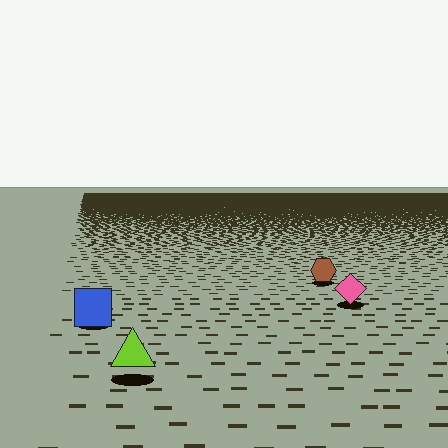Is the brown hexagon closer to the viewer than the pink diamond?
No. The pink diamond is closer — you can tell from the texture gradient: the ground texture is coarser near it.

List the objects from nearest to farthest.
From nearest to farthest: the lime triangle, the blue square, the pink diamond, the brown hexagon.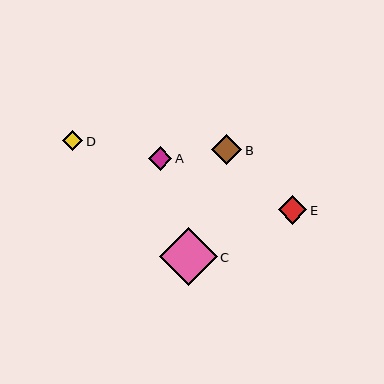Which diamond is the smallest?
Diamond D is the smallest with a size of approximately 20 pixels.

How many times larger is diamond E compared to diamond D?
Diamond E is approximately 1.4 times the size of diamond D.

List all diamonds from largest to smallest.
From largest to smallest: C, B, E, A, D.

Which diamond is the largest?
Diamond C is the largest with a size of approximately 58 pixels.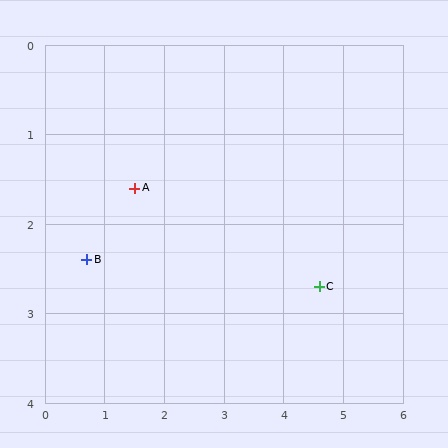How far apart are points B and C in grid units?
Points B and C are about 3.9 grid units apart.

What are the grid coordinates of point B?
Point B is at approximately (0.7, 2.4).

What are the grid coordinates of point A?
Point A is at approximately (1.5, 1.6).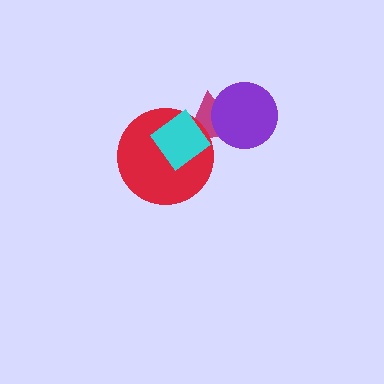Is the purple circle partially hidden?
No, no other shape covers it.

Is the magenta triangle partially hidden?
Yes, it is partially covered by another shape.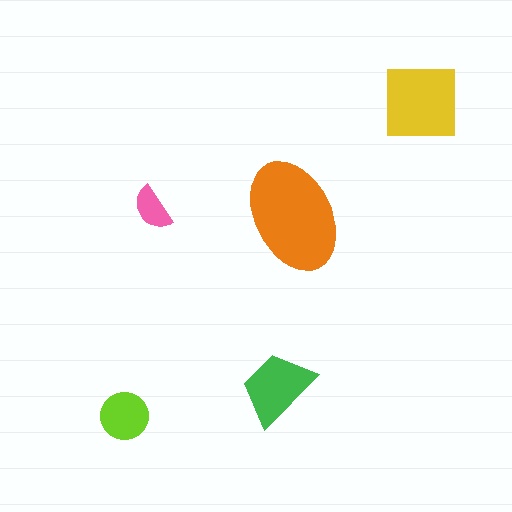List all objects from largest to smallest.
The orange ellipse, the yellow square, the green trapezoid, the lime circle, the pink semicircle.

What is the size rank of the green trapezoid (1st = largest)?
3rd.